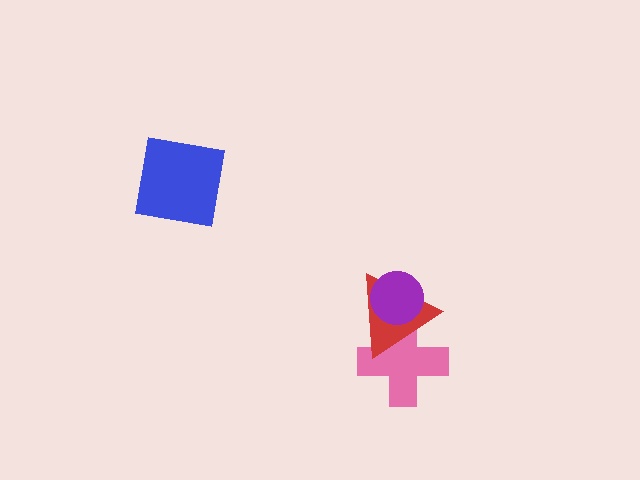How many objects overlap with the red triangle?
2 objects overlap with the red triangle.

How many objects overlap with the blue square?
0 objects overlap with the blue square.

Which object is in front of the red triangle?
The purple circle is in front of the red triangle.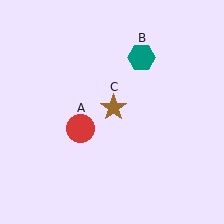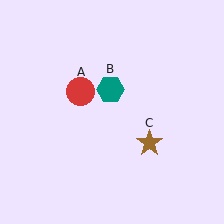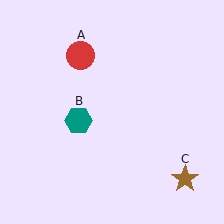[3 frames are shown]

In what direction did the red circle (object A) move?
The red circle (object A) moved up.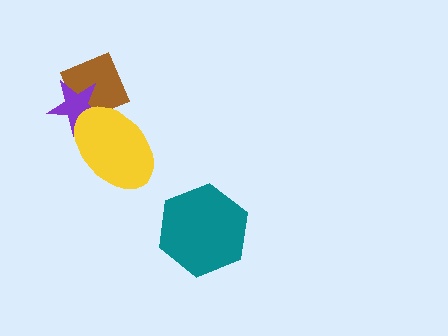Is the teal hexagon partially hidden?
No, no other shape covers it.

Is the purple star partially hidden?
Yes, it is partially covered by another shape.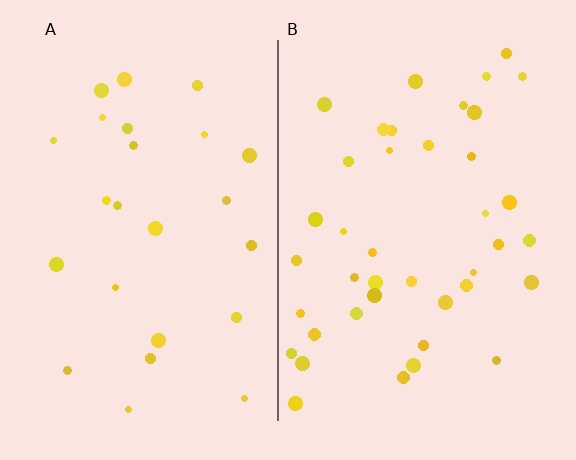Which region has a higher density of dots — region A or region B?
B (the right).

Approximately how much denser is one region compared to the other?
Approximately 1.6× — region B over region A.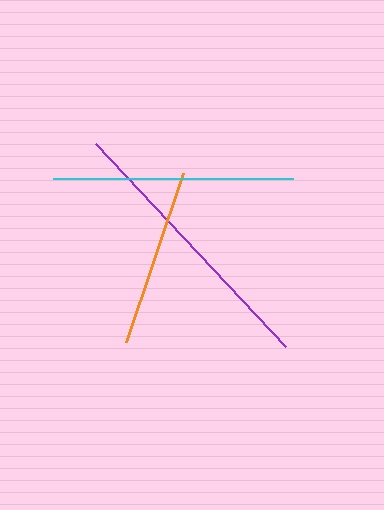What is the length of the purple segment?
The purple segment is approximately 278 pixels long.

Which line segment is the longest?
The purple line is the longest at approximately 278 pixels.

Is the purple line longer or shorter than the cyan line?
The purple line is longer than the cyan line.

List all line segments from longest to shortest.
From longest to shortest: purple, cyan, orange.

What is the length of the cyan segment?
The cyan segment is approximately 240 pixels long.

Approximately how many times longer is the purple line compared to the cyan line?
The purple line is approximately 1.2 times the length of the cyan line.